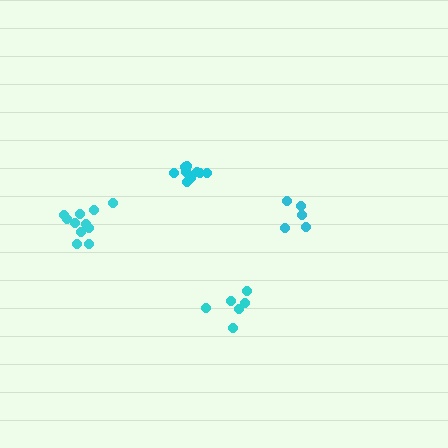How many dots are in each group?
Group 1: 11 dots, Group 2: 11 dots, Group 3: 6 dots, Group 4: 5 dots (33 total).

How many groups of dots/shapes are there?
There are 4 groups.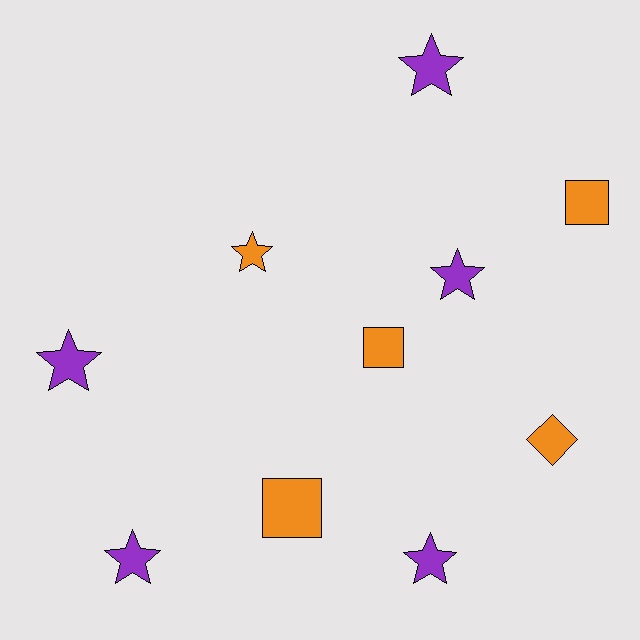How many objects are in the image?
There are 10 objects.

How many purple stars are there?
There are 5 purple stars.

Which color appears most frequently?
Purple, with 5 objects.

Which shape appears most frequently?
Star, with 6 objects.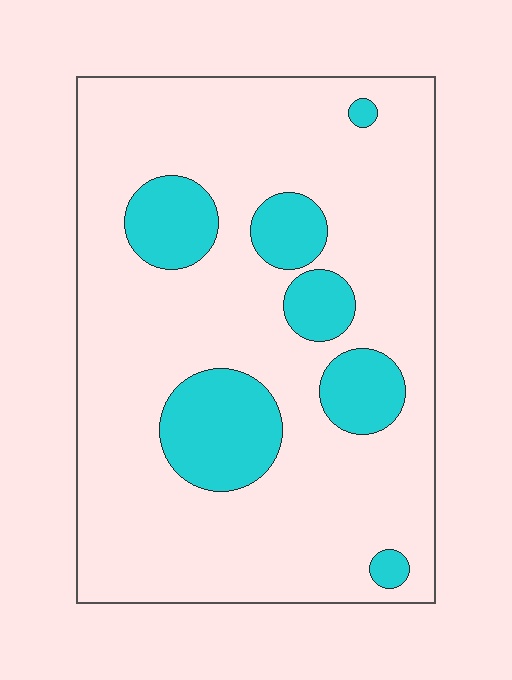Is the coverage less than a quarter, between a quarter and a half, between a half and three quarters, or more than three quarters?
Less than a quarter.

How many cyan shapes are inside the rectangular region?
7.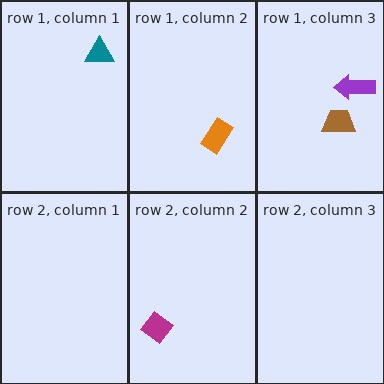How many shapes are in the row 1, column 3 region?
2.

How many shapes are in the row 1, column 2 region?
1.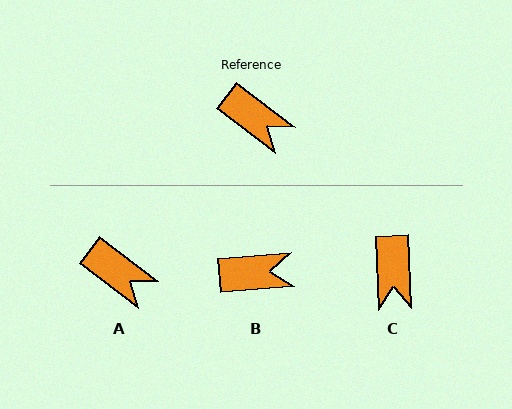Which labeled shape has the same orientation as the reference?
A.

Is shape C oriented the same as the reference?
No, it is off by about 51 degrees.